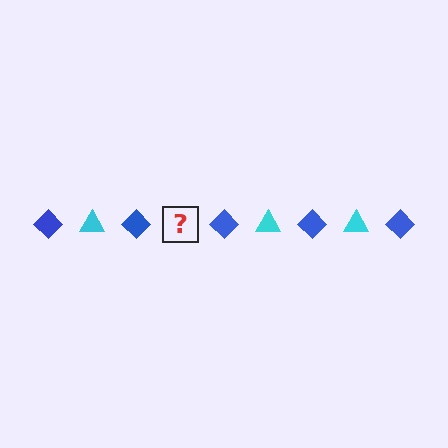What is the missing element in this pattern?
The missing element is a cyan triangle.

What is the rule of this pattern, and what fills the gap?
The rule is that the pattern alternates between blue diamond and cyan triangle. The gap should be filled with a cyan triangle.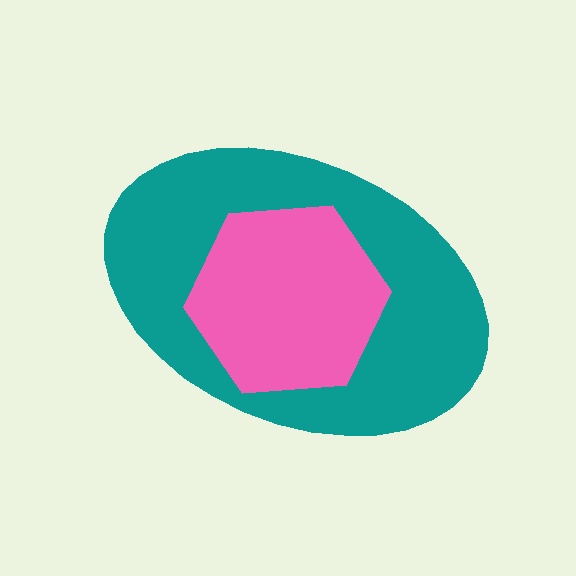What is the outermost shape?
The teal ellipse.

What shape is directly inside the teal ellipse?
The pink hexagon.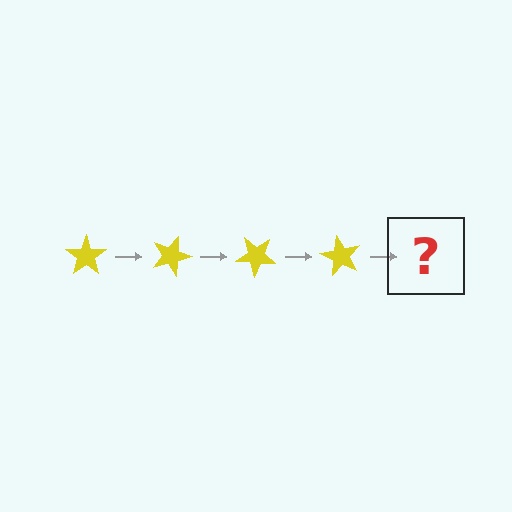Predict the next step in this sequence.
The next step is a yellow star rotated 80 degrees.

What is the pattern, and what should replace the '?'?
The pattern is that the star rotates 20 degrees each step. The '?' should be a yellow star rotated 80 degrees.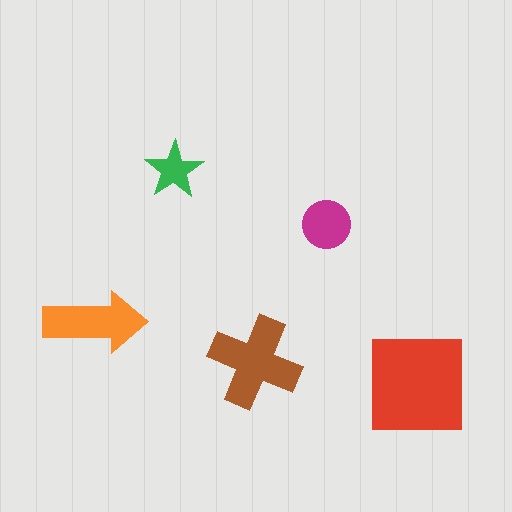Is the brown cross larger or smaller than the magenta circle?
Larger.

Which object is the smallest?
The green star.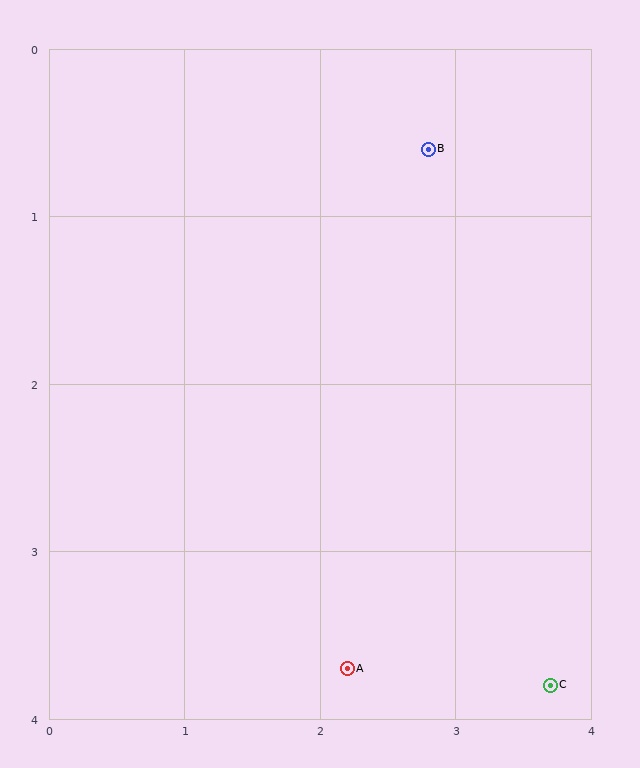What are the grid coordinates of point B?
Point B is at approximately (2.8, 0.6).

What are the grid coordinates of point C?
Point C is at approximately (3.7, 3.8).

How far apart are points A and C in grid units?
Points A and C are about 1.5 grid units apart.